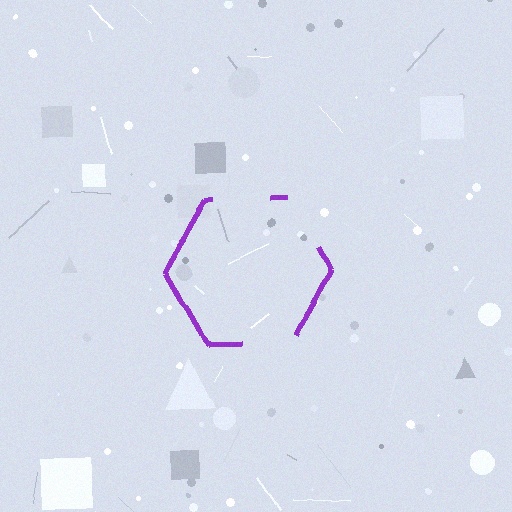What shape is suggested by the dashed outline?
The dashed outline suggests a hexagon.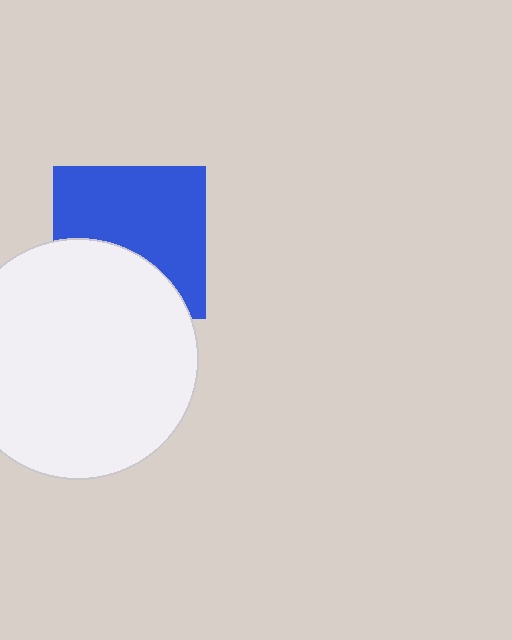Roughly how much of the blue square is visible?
About half of it is visible (roughly 63%).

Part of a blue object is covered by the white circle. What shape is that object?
It is a square.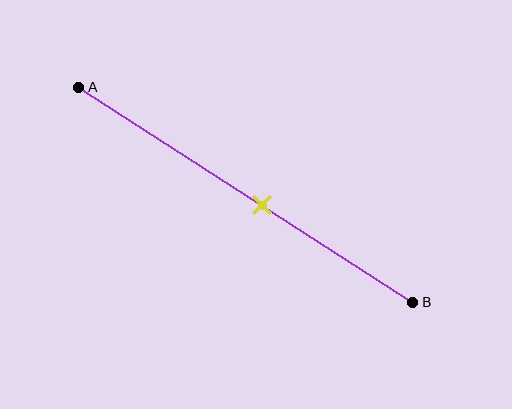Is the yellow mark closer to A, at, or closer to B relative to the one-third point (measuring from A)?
The yellow mark is closer to point B than the one-third point of segment AB.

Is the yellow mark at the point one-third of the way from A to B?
No, the mark is at about 55% from A, not at the 33% one-third point.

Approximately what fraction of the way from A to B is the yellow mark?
The yellow mark is approximately 55% of the way from A to B.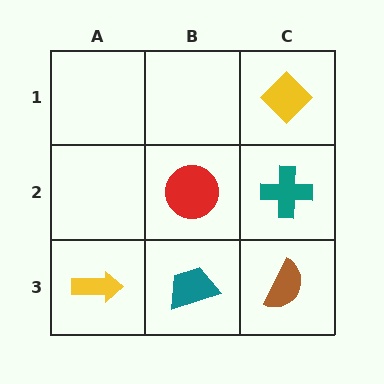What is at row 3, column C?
A brown semicircle.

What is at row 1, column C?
A yellow diamond.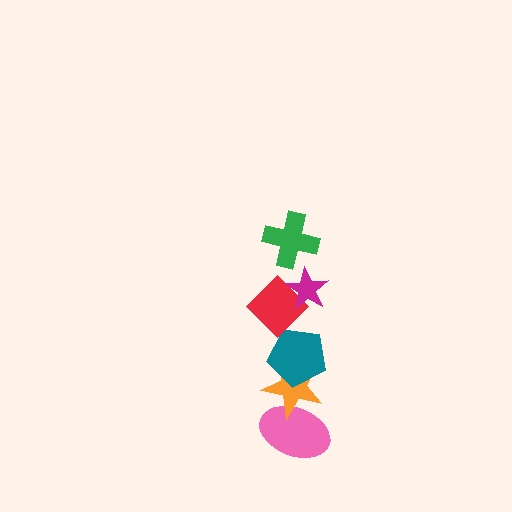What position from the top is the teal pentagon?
The teal pentagon is 4th from the top.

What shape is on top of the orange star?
The teal pentagon is on top of the orange star.